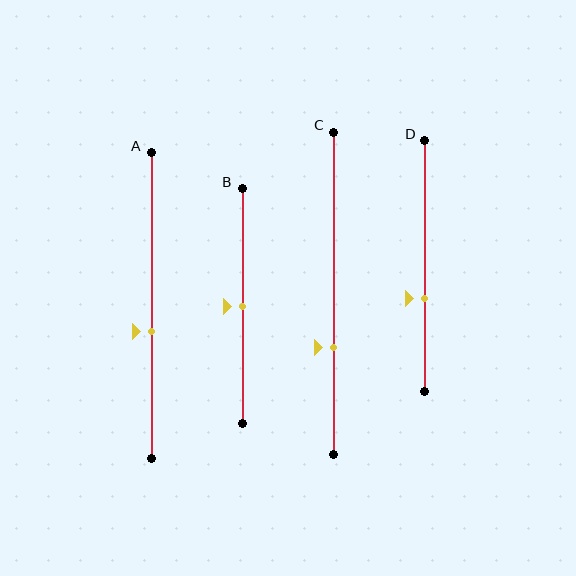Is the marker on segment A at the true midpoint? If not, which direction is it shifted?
No, the marker on segment A is shifted downward by about 9% of the segment length.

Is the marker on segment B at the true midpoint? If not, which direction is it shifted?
Yes, the marker on segment B is at the true midpoint.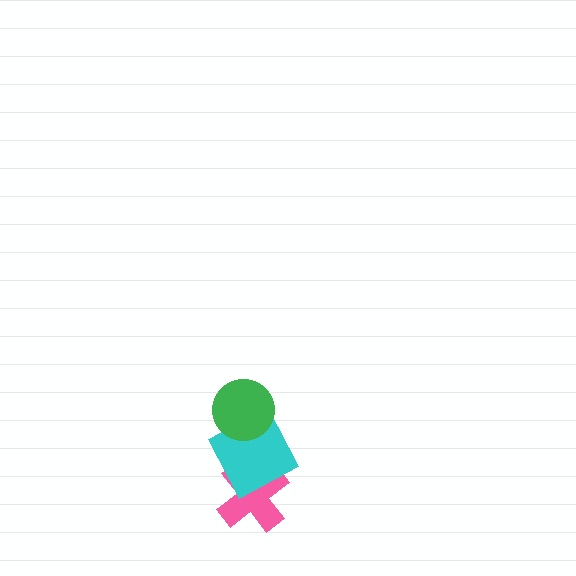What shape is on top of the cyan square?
The green circle is on top of the cyan square.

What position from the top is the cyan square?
The cyan square is 2nd from the top.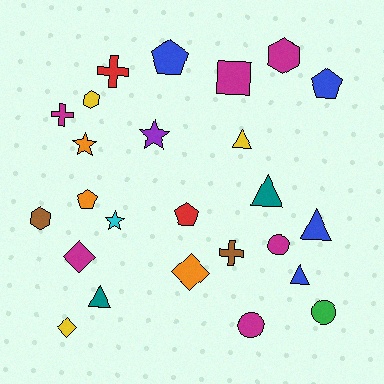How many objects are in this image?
There are 25 objects.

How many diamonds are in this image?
There are 3 diamonds.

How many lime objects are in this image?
There are no lime objects.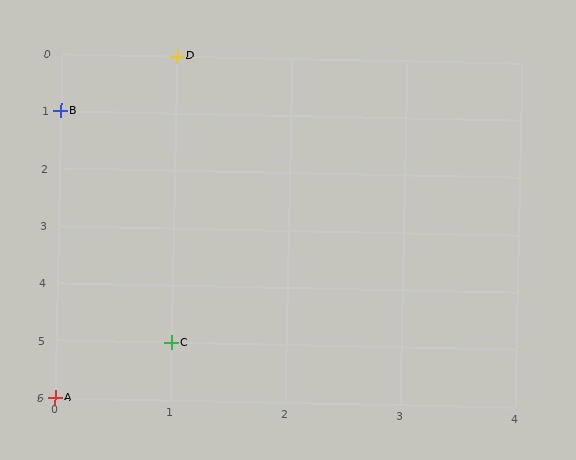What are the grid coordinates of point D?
Point D is at grid coordinates (1, 0).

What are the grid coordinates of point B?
Point B is at grid coordinates (0, 1).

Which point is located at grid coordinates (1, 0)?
Point D is at (1, 0).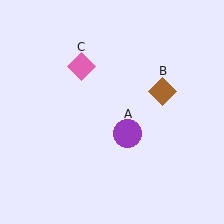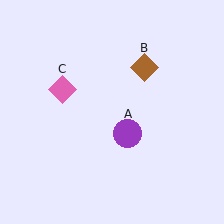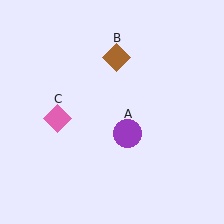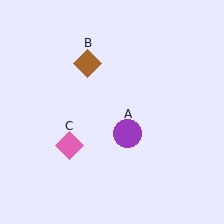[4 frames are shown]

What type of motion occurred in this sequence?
The brown diamond (object B), pink diamond (object C) rotated counterclockwise around the center of the scene.